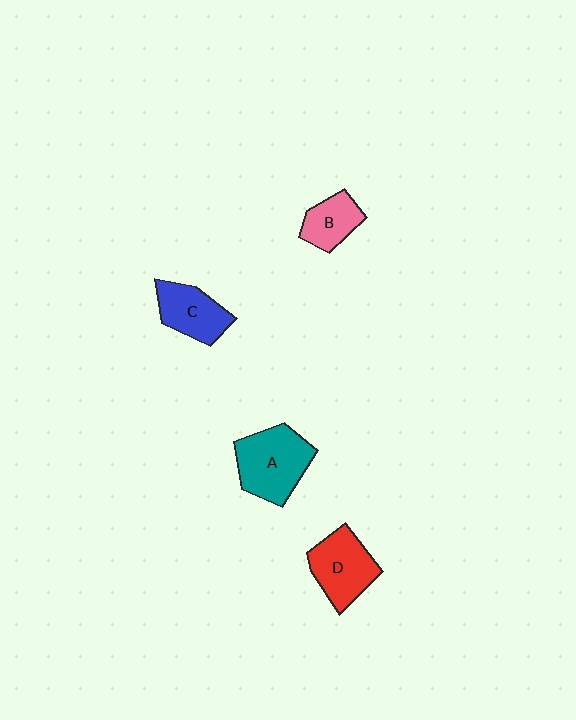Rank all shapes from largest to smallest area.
From largest to smallest: A (teal), D (red), C (blue), B (pink).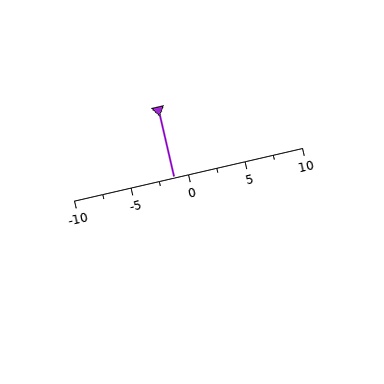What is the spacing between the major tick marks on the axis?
The major ticks are spaced 5 apart.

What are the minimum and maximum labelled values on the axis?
The axis runs from -10 to 10.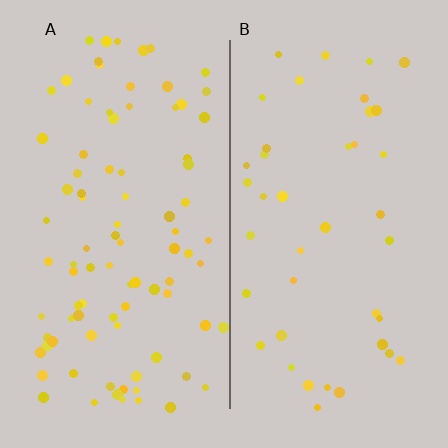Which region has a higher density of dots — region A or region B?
A (the left).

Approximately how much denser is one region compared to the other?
Approximately 2.1× — region A over region B.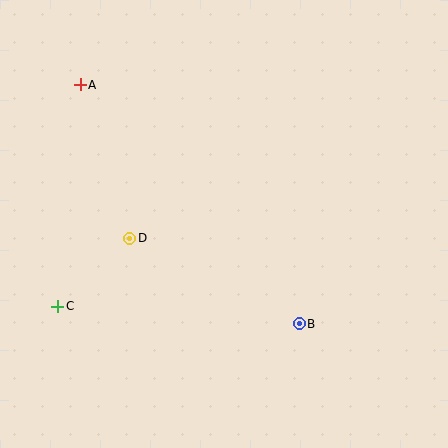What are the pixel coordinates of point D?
Point D is at (130, 238).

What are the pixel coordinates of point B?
Point B is at (299, 324).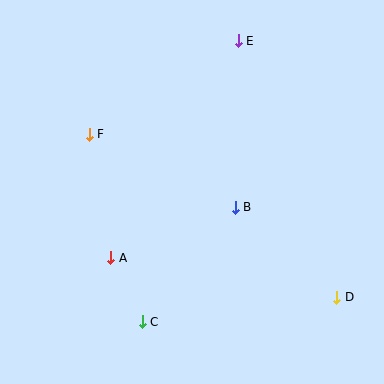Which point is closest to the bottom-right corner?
Point D is closest to the bottom-right corner.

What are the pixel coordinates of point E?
Point E is at (238, 41).